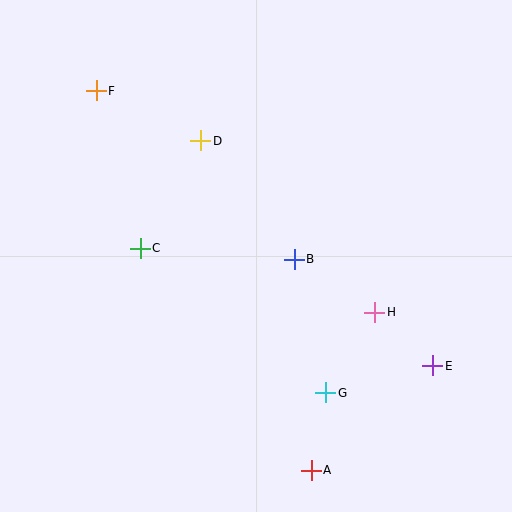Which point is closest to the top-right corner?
Point B is closest to the top-right corner.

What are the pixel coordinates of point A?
Point A is at (311, 470).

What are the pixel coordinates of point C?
Point C is at (140, 248).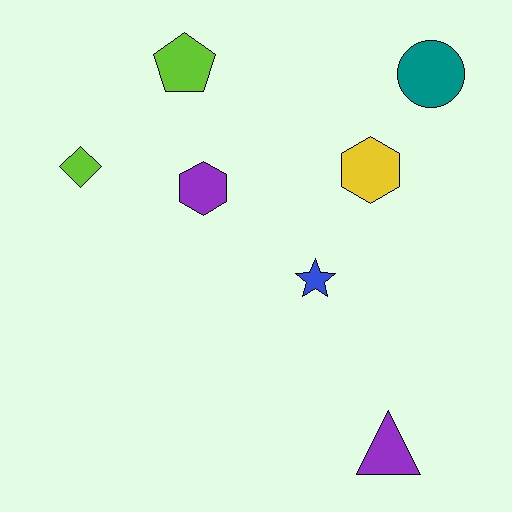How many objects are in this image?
There are 7 objects.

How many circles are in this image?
There is 1 circle.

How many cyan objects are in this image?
There are no cyan objects.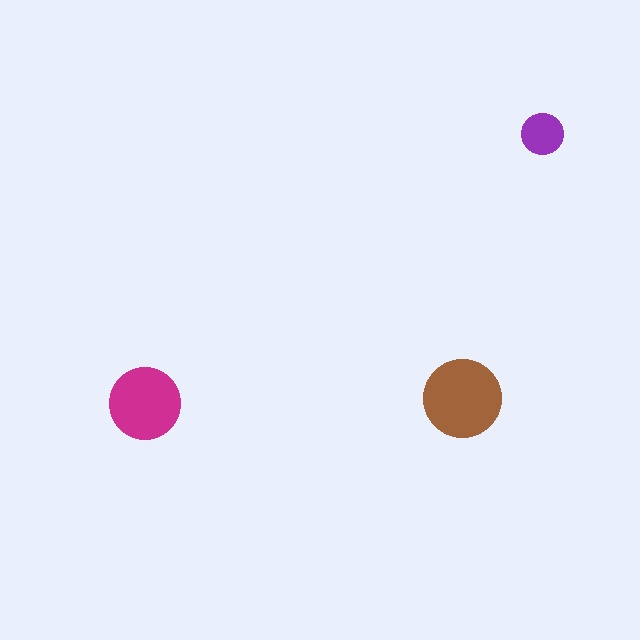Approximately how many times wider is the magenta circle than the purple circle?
About 1.5 times wider.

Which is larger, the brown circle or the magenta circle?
The brown one.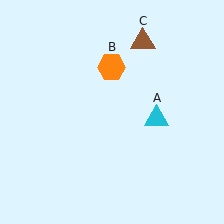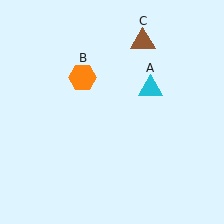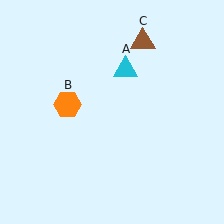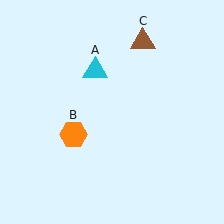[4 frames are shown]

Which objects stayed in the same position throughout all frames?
Brown triangle (object C) remained stationary.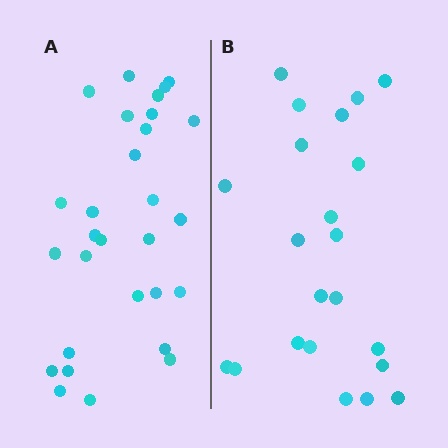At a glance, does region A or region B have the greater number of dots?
Region A (the left region) has more dots.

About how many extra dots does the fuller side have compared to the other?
Region A has roughly 8 or so more dots than region B.